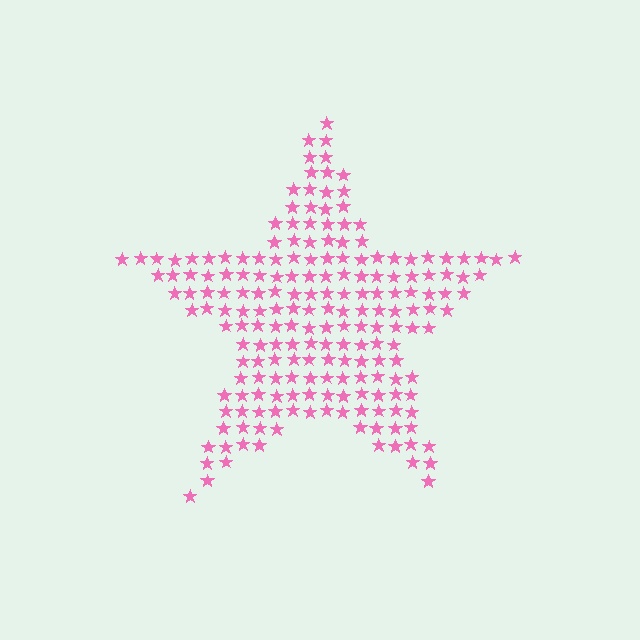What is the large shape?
The large shape is a star.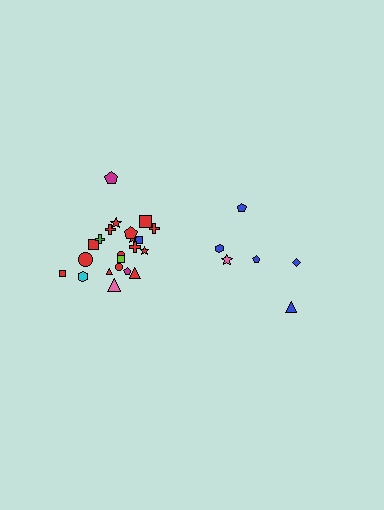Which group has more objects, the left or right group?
The left group.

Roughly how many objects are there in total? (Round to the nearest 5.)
Roughly 30 objects in total.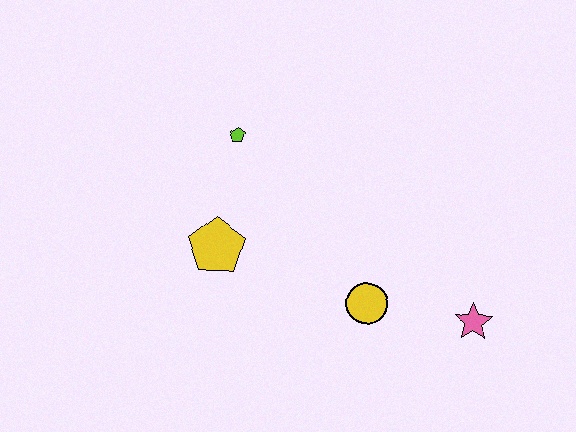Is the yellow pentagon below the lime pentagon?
Yes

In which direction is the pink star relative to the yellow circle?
The pink star is to the right of the yellow circle.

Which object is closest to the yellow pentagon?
The lime pentagon is closest to the yellow pentagon.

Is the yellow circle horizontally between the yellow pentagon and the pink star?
Yes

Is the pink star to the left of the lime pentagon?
No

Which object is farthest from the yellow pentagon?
The pink star is farthest from the yellow pentagon.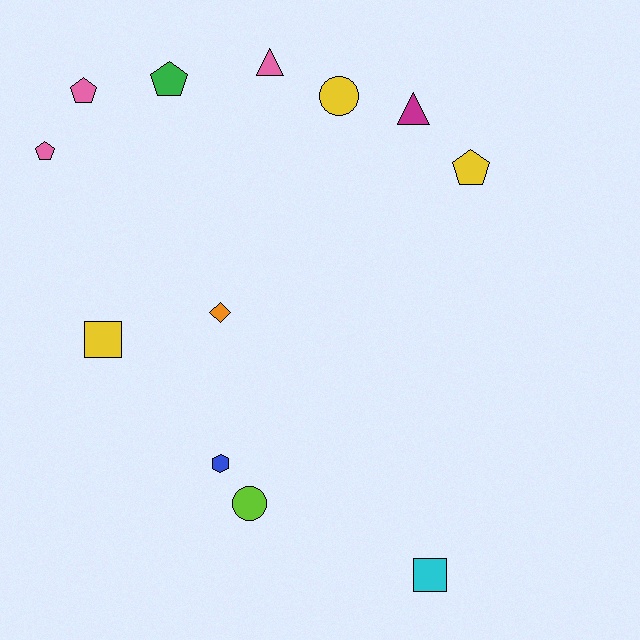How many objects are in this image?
There are 12 objects.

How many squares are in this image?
There are 2 squares.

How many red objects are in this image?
There are no red objects.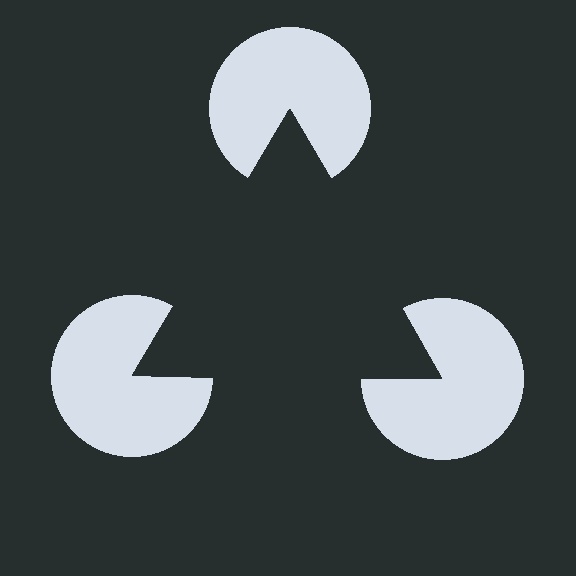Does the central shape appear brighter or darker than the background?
It typically appears slightly darker than the background, even though no actual brightness change is drawn.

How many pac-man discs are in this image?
There are 3 — one at each vertex of the illusory triangle.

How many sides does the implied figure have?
3 sides.